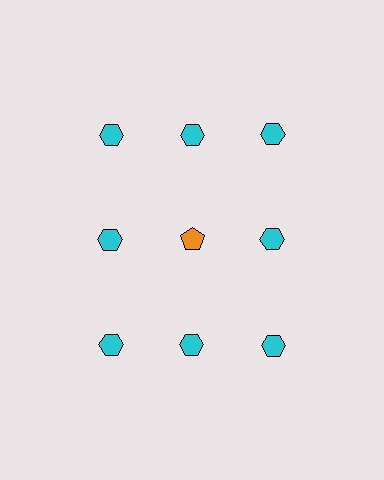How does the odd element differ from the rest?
It differs in both color (orange instead of cyan) and shape (pentagon instead of hexagon).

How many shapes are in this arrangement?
There are 9 shapes arranged in a grid pattern.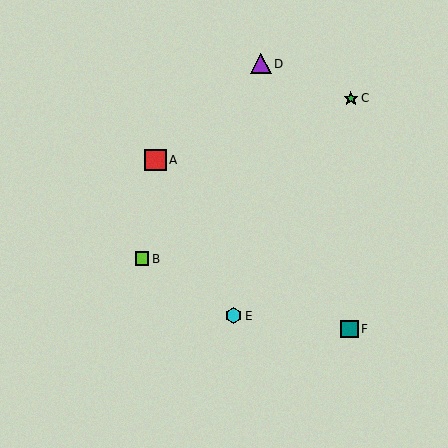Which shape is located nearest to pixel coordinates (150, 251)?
The lime square (labeled B) at (142, 259) is nearest to that location.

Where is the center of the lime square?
The center of the lime square is at (142, 259).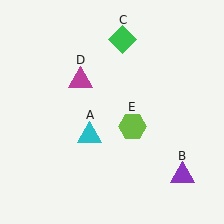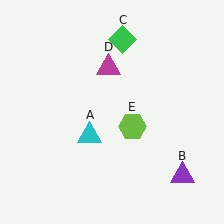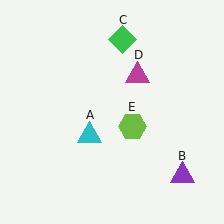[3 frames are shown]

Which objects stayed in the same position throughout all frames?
Cyan triangle (object A) and purple triangle (object B) and green diamond (object C) and lime hexagon (object E) remained stationary.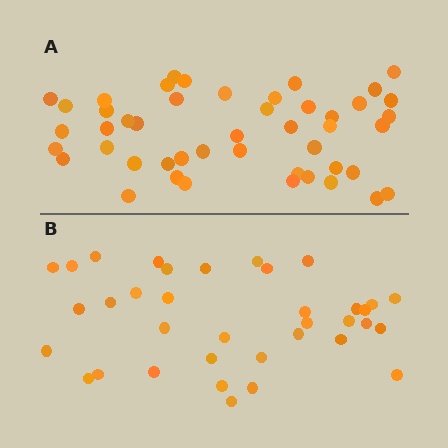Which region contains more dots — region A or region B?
Region A (the top region) has more dots.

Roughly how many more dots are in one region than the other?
Region A has roughly 12 or so more dots than region B.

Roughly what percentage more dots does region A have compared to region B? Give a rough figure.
About 30% more.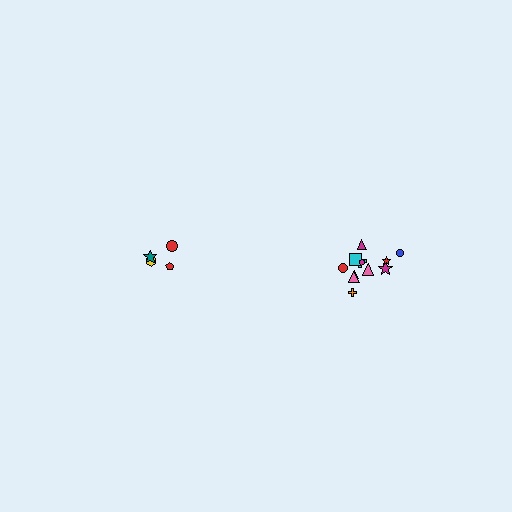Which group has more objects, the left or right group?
The right group.